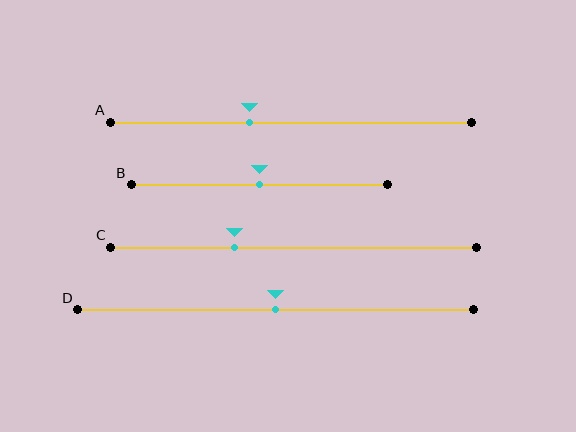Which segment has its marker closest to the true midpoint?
Segment B has its marker closest to the true midpoint.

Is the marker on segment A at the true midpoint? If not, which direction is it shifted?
No, the marker on segment A is shifted to the left by about 11% of the segment length.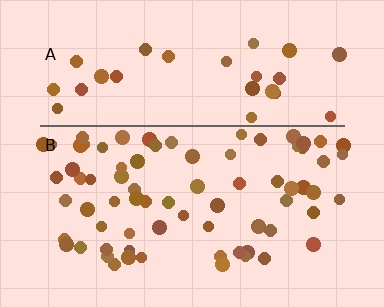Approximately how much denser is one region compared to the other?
Approximately 2.2× — region B over region A.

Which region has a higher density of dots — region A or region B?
B (the bottom).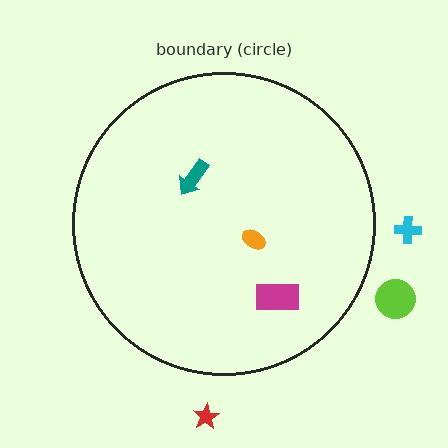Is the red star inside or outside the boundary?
Outside.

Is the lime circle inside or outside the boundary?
Outside.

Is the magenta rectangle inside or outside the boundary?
Inside.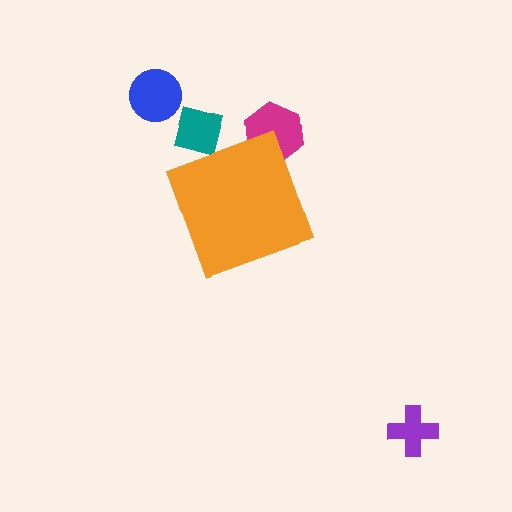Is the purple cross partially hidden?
No, the purple cross is fully visible.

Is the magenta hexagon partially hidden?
Yes, the magenta hexagon is partially hidden behind the orange diamond.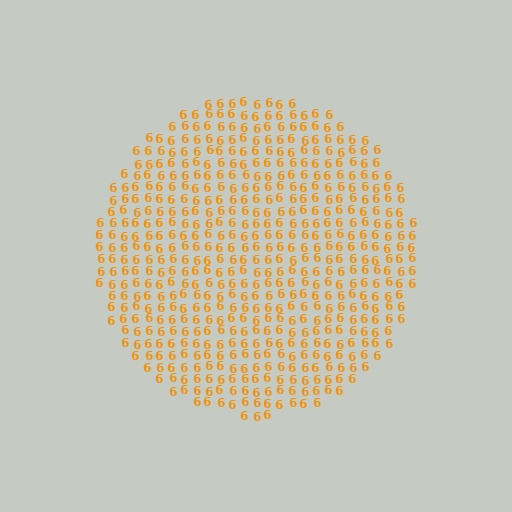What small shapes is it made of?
It is made of small digit 6's.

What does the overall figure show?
The overall figure shows a circle.